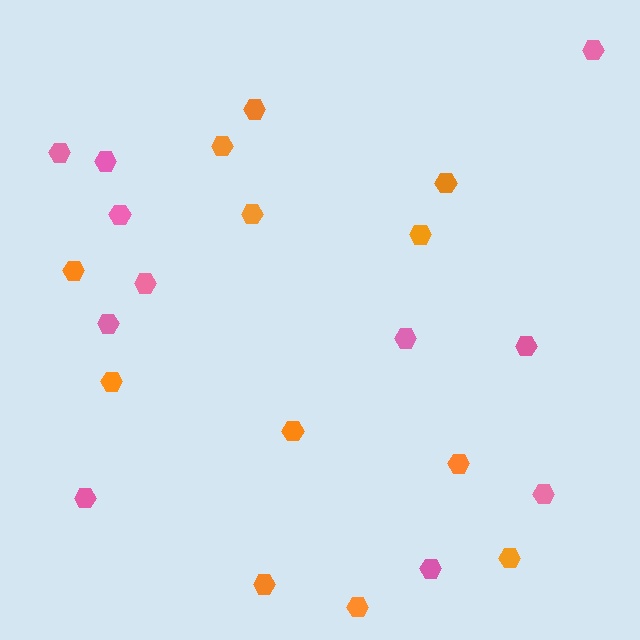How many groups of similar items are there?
There are 2 groups: one group of pink hexagons (11) and one group of orange hexagons (12).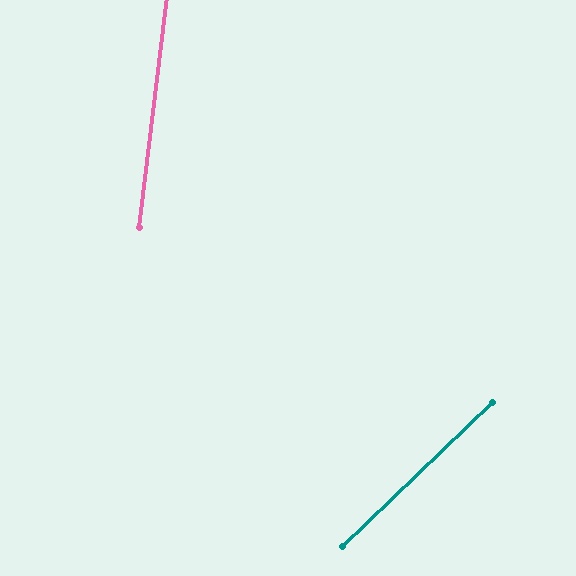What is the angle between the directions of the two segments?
Approximately 39 degrees.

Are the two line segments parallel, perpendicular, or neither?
Neither parallel nor perpendicular — they differ by about 39°.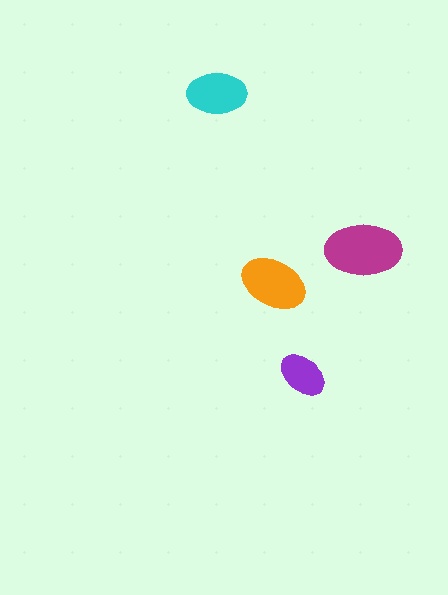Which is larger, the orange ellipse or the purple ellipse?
The orange one.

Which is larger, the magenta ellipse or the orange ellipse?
The magenta one.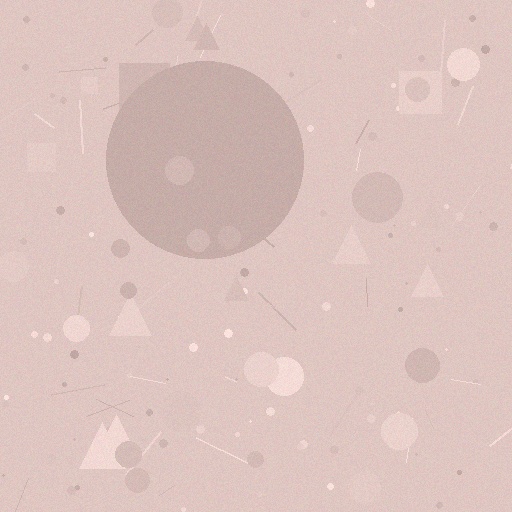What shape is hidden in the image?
A circle is hidden in the image.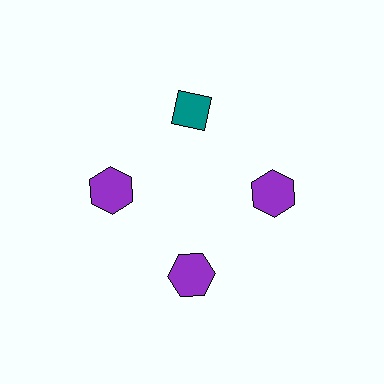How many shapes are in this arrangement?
There are 4 shapes arranged in a ring pattern.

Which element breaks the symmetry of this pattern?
The teal diamond at roughly the 12 o'clock position breaks the symmetry. All other shapes are purple hexagons.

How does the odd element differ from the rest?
It differs in both color (teal instead of purple) and shape (diamond instead of hexagon).